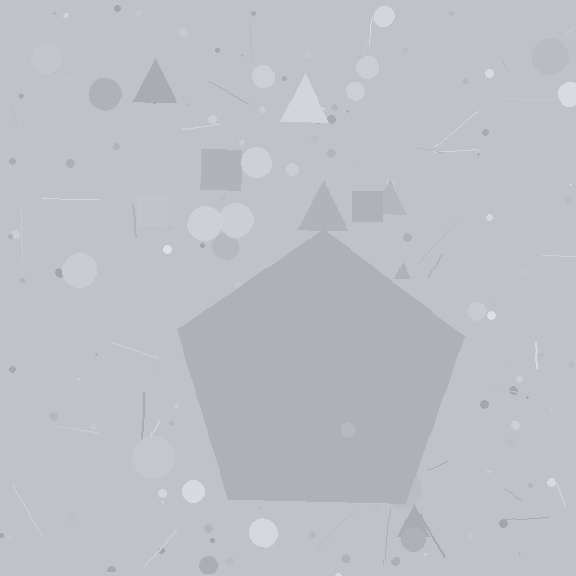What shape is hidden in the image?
A pentagon is hidden in the image.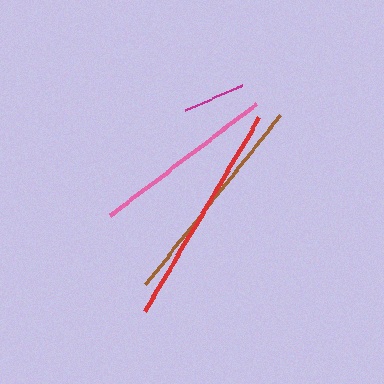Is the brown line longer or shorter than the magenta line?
The brown line is longer than the magenta line.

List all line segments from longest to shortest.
From longest to shortest: red, brown, pink, magenta.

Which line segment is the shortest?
The magenta line is the shortest at approximately 62 pixels.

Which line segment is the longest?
The red line is the longest at approximately 225 pixels.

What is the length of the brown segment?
The brown segment is approximately 216 pixels long.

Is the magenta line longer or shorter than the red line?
The red line is longer than the magenta line.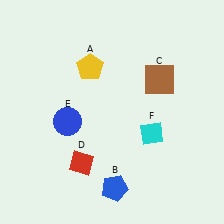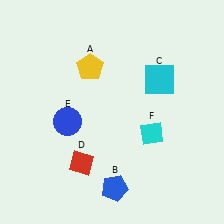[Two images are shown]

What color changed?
The square (C) changed from brown in Image 1 to cyan in Image 2.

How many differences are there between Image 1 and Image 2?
There is 1 difference between the two images.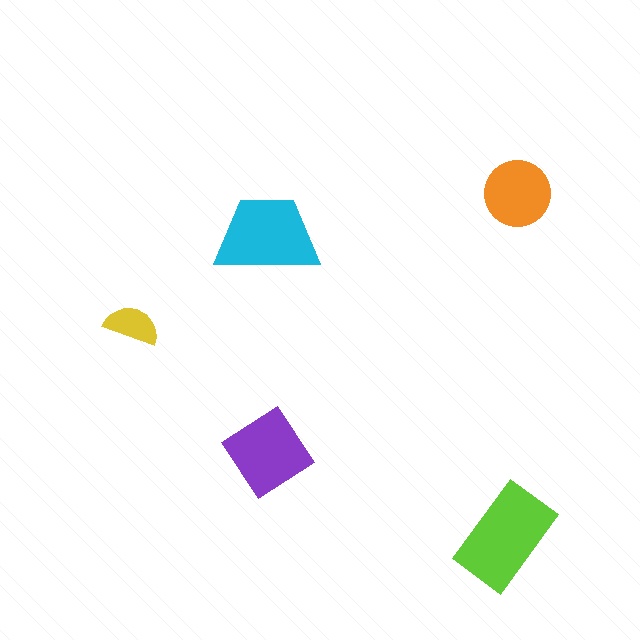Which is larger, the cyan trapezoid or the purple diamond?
The cyan trapezoid.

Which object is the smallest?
The yellow semicircle.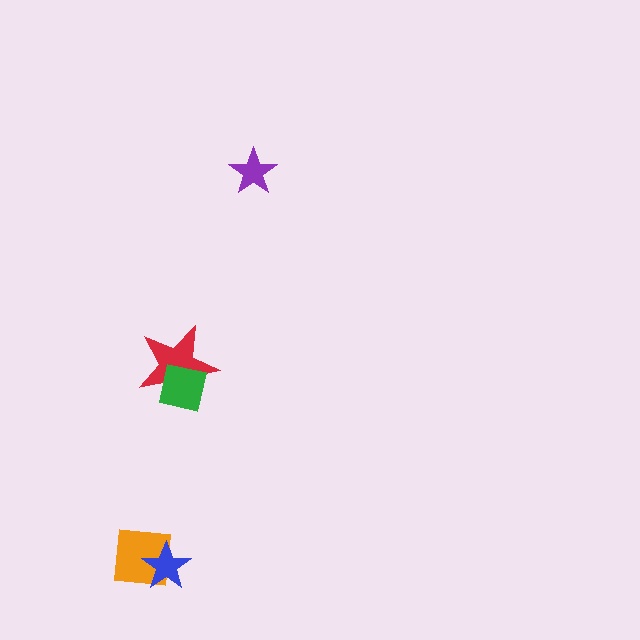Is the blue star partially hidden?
No, no other shape covers it.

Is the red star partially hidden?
Yes, it is partially covered by another shape.